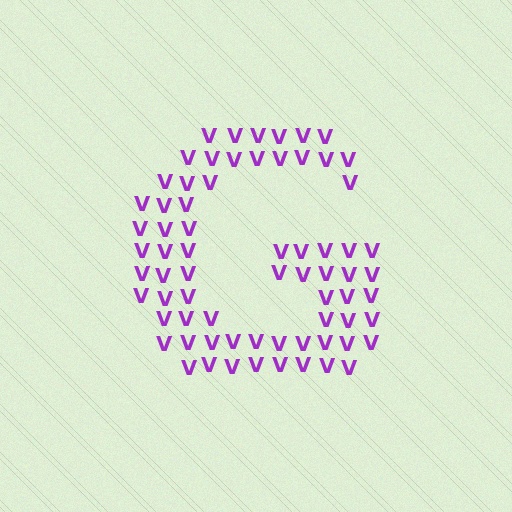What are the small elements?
The small elements are letter V's.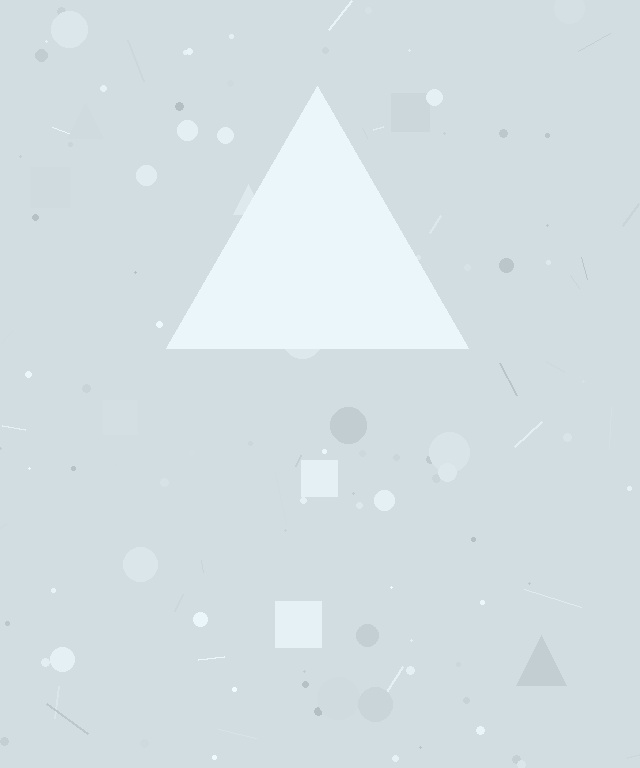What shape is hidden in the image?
A triangle is hidden in the image.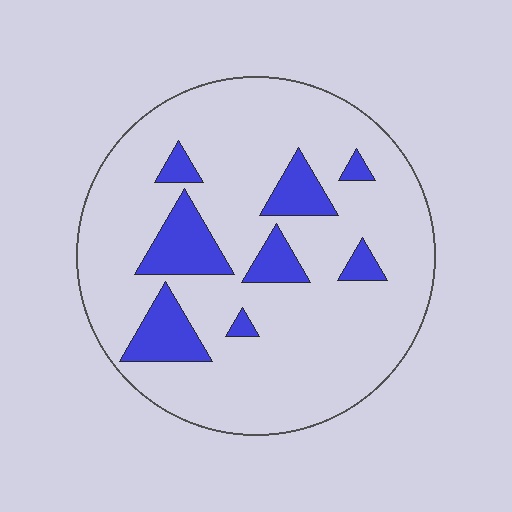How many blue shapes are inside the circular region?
8.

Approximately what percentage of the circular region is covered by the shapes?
Approximately 15%.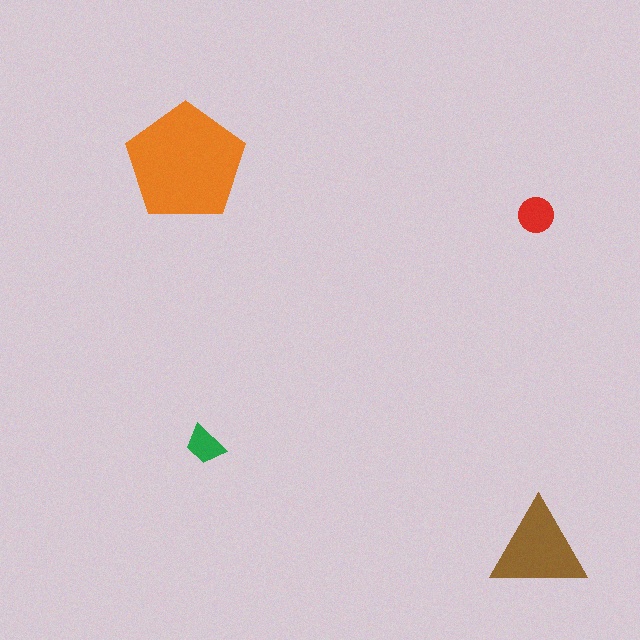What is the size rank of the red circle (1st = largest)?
3rd.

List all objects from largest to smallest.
The orange pentagon, the brown triangle, the red circle, the green trapezoid.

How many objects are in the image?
There are 4 objects in the image.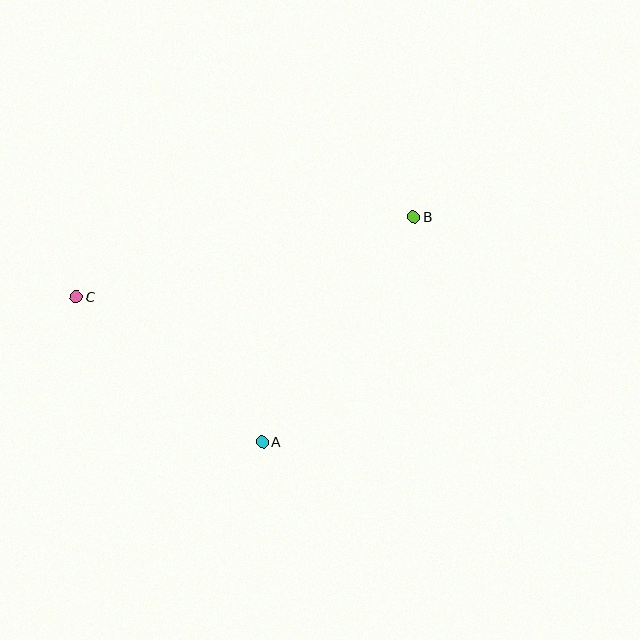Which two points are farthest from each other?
Points B and C are farthest from each other.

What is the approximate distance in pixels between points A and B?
The distance between A and B is approximately 271 pixels.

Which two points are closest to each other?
Points A and C are closest to each other.